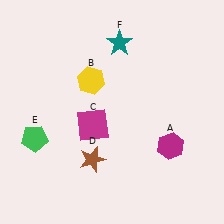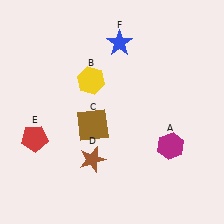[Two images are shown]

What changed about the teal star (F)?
In Image 1, F is teal. In Image 2, it changed to blue.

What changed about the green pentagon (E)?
In Image 1, E is green. In Image 2, it changed to red.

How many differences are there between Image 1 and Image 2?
There are 3 differences between the two images.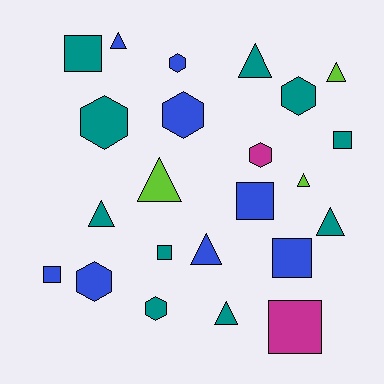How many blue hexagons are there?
There are 3 blue hexagons.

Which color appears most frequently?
Teal, with 10 objects.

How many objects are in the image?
There are 23 objects.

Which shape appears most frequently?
Triangle, with 9 objects.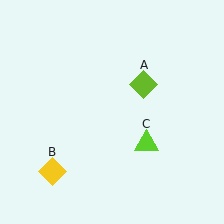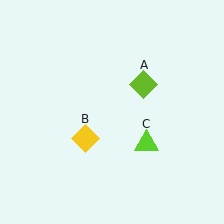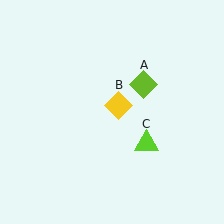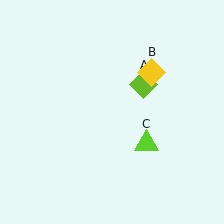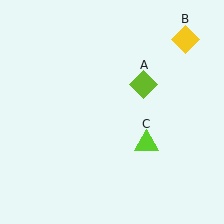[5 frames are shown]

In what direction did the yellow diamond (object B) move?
The yellow diamond (object B) moved up and to the right.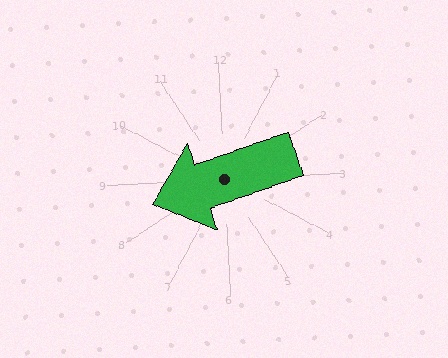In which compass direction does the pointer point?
West.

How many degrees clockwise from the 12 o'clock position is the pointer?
Approximately 254 degrees.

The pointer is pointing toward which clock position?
Roughly 8 o'clock.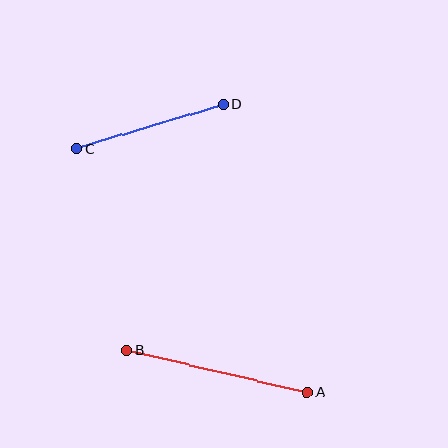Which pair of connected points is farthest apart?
Points A and B are farthest apart.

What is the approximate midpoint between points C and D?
The midpoint is at approximately (150, 126) pixels.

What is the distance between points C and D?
The distance is approximately 153 pixels.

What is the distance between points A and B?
The distance is approximately 186 pixels.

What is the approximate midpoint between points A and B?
The midpoint is at approximately (217, 371) pixels.